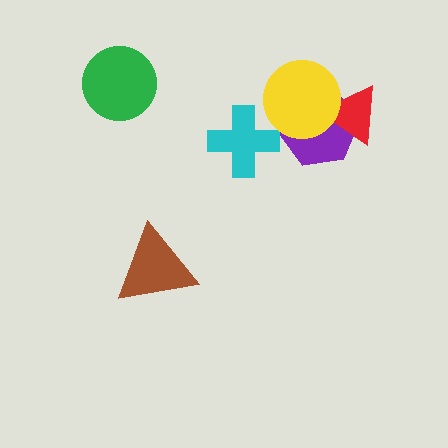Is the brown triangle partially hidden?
No, no other shape covers it.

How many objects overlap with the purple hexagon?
2 objects overlap with the purple hexagon.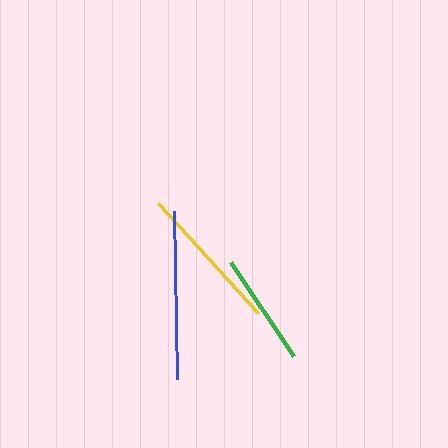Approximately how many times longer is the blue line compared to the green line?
The blue line is approximately 1.5 times the length of the green line.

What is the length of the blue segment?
The blue segment is approximately 168 pixels long.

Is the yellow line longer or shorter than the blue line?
The blue line is longer than the yellow line.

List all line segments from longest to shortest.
From longest to shortest: blue, yellow, green.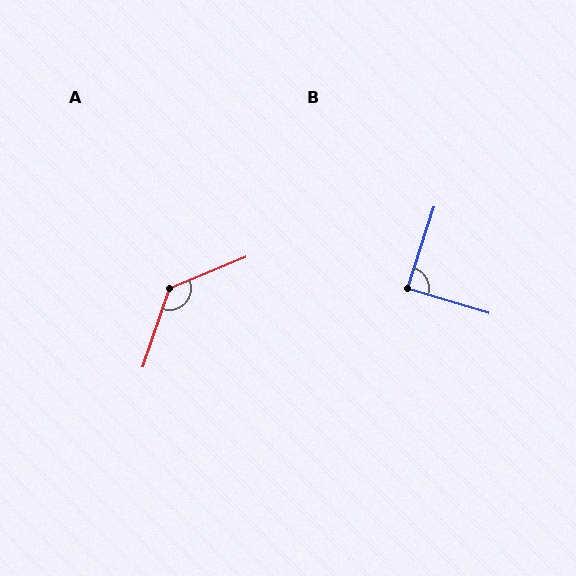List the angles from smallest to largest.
B (89°), A (131°).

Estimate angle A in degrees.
Approximately 131 degrees.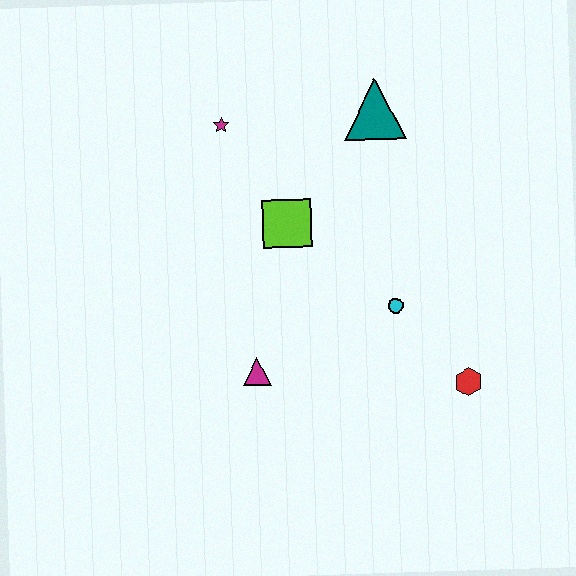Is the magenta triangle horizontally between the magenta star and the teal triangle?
Yes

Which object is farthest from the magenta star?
The red hexagon is farthest from the magenta star.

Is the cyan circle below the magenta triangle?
No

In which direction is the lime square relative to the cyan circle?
The lime square is to the left of the cyan circle.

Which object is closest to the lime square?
The magenta star is closest to the lime square.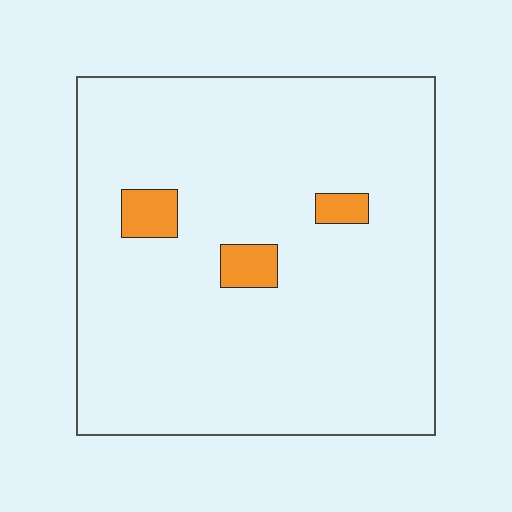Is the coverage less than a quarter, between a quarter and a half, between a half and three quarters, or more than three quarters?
Less than a quarter.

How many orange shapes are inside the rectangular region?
3.